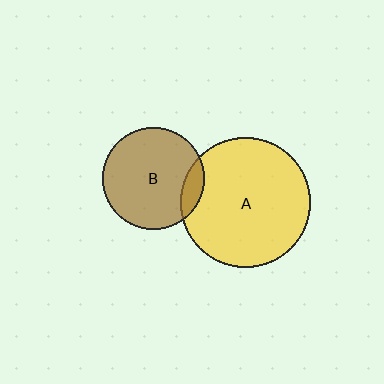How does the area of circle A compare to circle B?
Approximately 1.6 times.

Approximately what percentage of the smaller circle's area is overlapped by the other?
Approximately 10%.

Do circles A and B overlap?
Yes.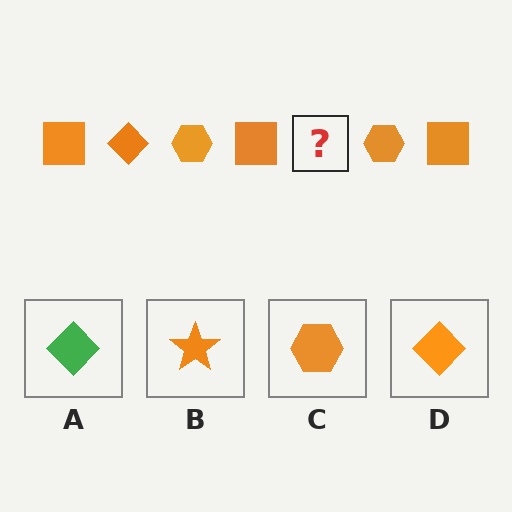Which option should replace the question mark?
Option D.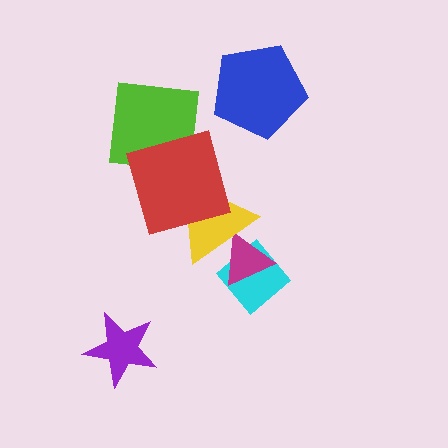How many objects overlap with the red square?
2 objects overlap with the red square.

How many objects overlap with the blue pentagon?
0 objects overlap with the blue pentagon.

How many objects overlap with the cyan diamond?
1 object overlaps with the cyan diamond.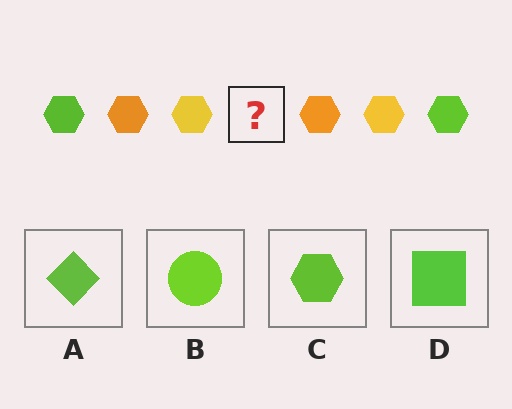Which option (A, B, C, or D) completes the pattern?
C.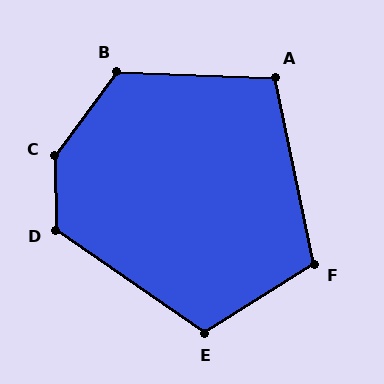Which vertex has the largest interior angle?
C, at approximately 143 degrees.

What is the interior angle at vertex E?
Approximately 113 degrees (obtuse).